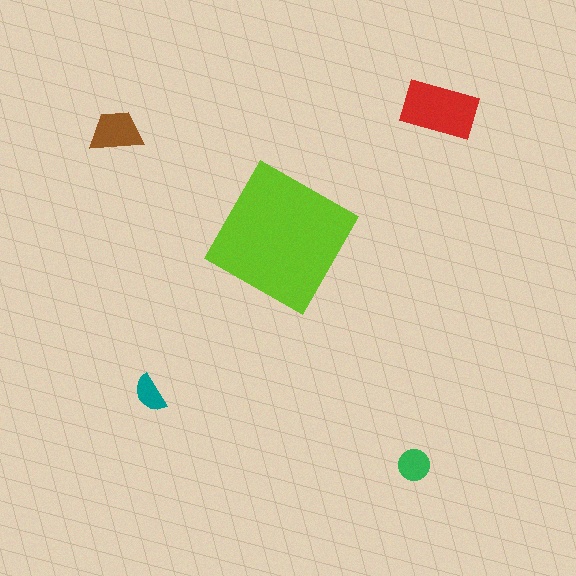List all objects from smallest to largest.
The teal semicircle, the green circle, the brown trapezoid, the red rectangle, the lime square.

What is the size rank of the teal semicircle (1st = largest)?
5th.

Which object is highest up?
The red rectangle is topmost.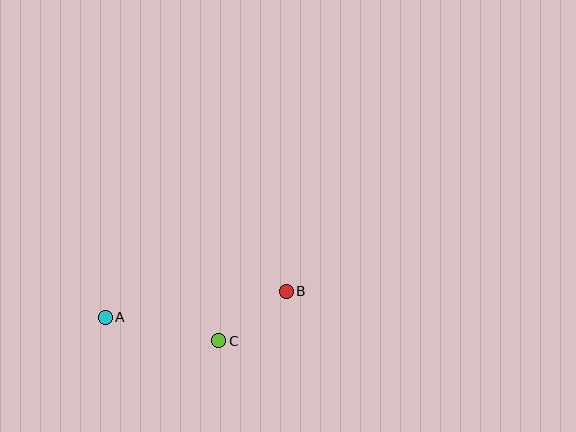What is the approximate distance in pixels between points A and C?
The distance between A and C is approximately 116 pixels.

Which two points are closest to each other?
Points B and C are closest to each other.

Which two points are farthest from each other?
Points A and B are farthest from each other.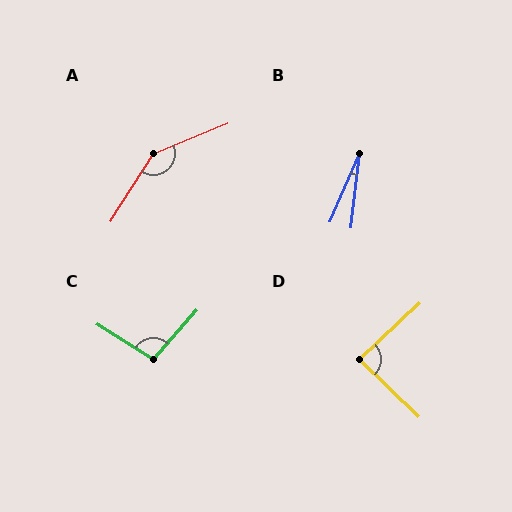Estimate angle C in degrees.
Approximately 99 degrees.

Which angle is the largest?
A, at approximately 145 degrees.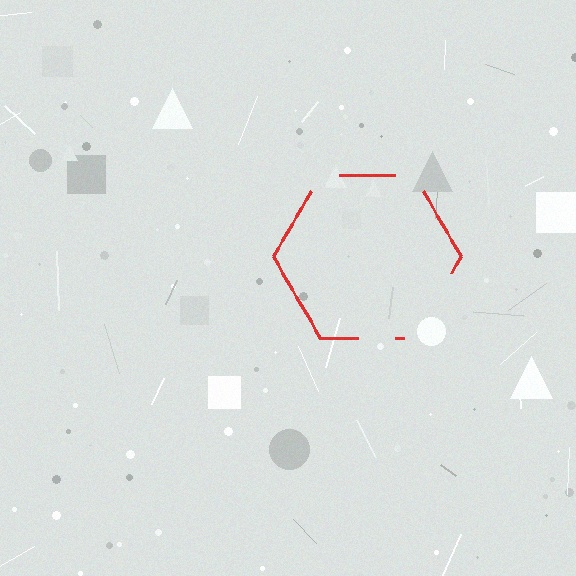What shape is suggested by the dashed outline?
The dashed outline suggests a hexagon.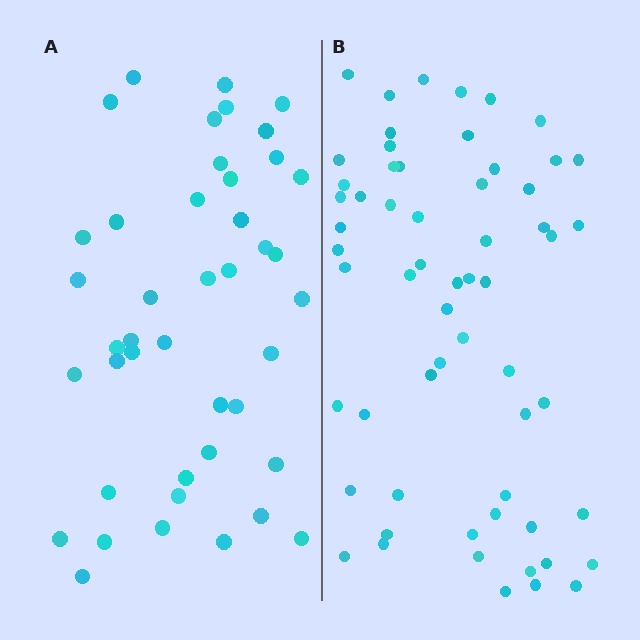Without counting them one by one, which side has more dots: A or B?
Region B (the right region) has more dots.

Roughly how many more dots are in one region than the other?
Region B has approximately 15 more dots than region A.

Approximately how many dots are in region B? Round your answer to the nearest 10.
About 60 dots.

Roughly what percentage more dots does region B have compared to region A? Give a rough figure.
About 40% more.